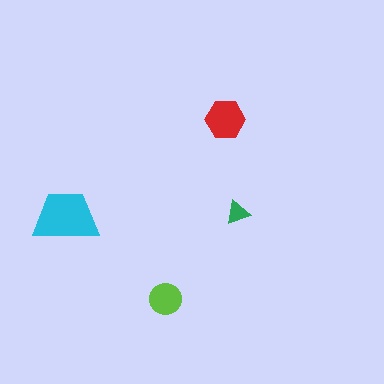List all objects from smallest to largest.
The green triangle, the lime circle, the red hexagon, the cyan trapezoid.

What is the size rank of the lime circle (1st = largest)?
3rd.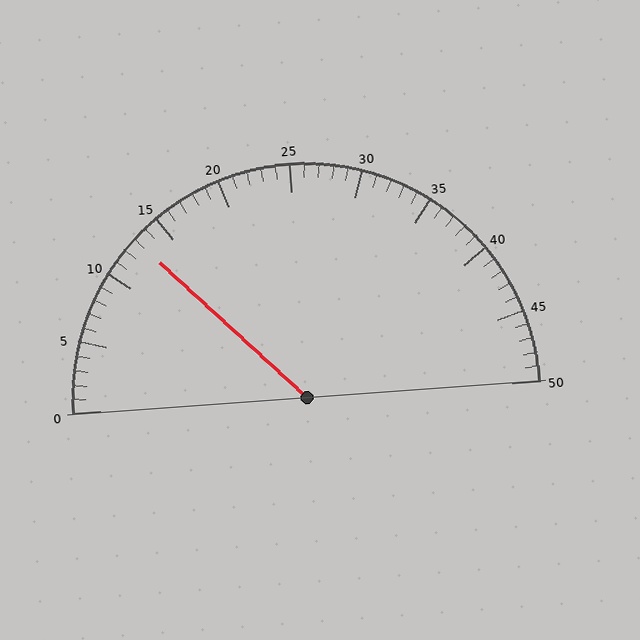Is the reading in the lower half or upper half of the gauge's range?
The reading is in the lower half of the range (0 to 50).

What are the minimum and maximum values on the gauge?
The gauge ranges from 0 to 50.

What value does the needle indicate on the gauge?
The needle indicates approximately 13.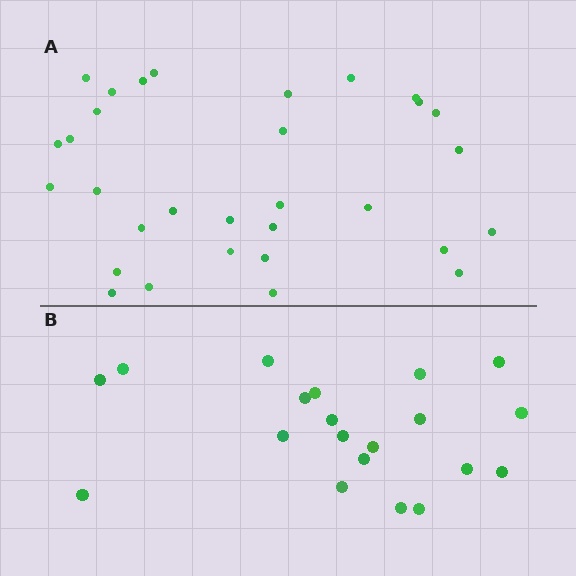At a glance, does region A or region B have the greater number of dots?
Region A (the top region) has more dots.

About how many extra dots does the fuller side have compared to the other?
Region A has roughly 12 or so more dots than region B.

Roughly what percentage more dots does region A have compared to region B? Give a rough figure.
About 55% more.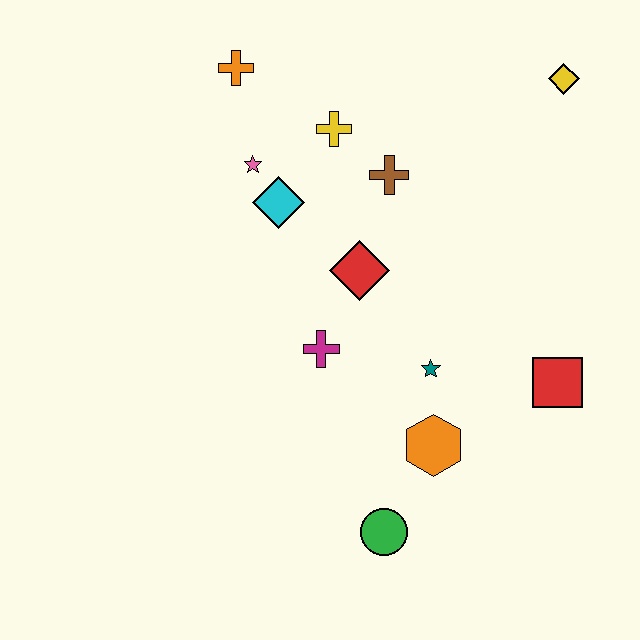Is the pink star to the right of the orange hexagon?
No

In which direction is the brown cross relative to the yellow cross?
The brown cross is to the right of the yellow cross.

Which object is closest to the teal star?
The orange hexagon is closest to the teal star.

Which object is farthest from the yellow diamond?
The green circle is farthest from the yellow diamond.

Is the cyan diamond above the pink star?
No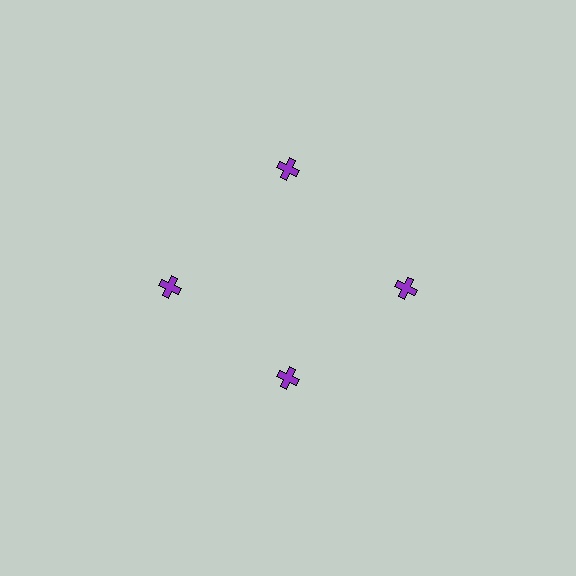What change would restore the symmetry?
The symmetry would be restored by moving it outward, back onto the ring so that all 4 crosses sit at equal angles and equal distance from the center.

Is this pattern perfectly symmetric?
No. The 4 purple crosses are arranged in a ring, but one element near the 6 o'clock position is pulled inward toward the center, breaking the 4-fold rotational symmetry.